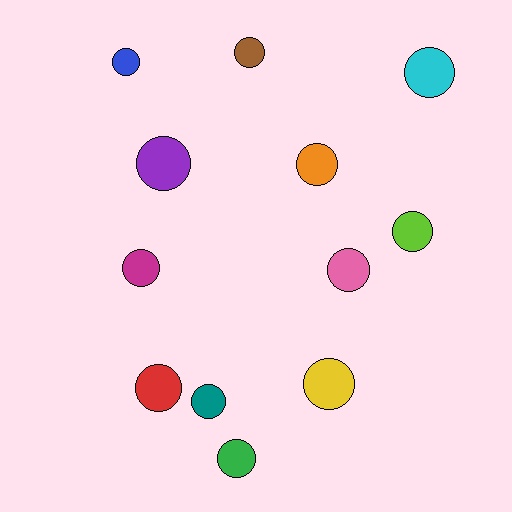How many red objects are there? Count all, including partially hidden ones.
There is 1 red object.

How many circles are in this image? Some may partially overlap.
There are 12 circles.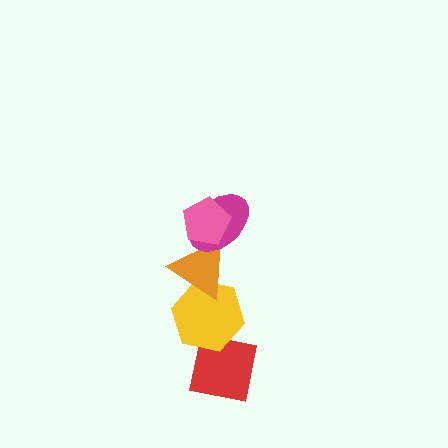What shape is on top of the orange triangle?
The magenta ellipse is on top of the orange triangle.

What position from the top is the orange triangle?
The orange triangle is 3rd from the top.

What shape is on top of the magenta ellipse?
The pink pentagon is on top of the magenta ellipse.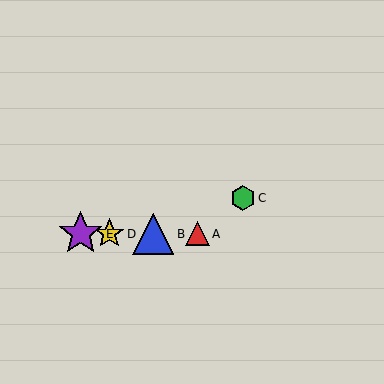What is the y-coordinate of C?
Object C is at y≈198.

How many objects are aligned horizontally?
4 objects (A, B, D, E) are aligned horizontally.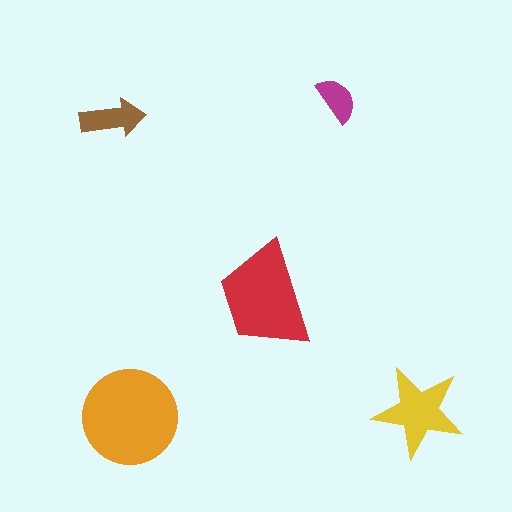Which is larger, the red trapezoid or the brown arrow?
The red trapezoid.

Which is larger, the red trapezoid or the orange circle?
The orange circle.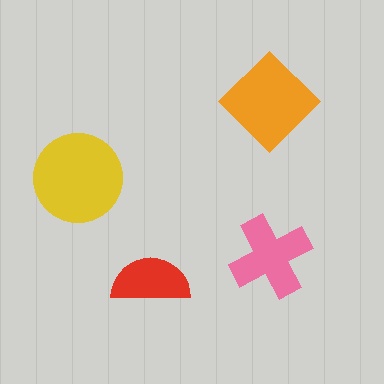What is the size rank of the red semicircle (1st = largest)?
4th.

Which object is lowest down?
The red semicircle is bottommost.